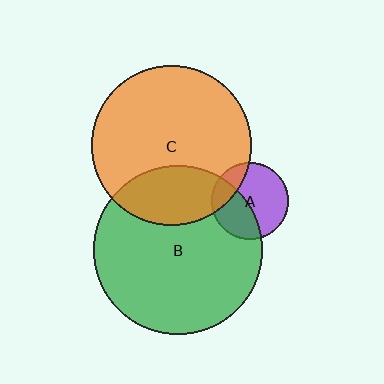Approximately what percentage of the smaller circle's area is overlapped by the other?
Approximately 20%.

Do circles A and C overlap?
Yes.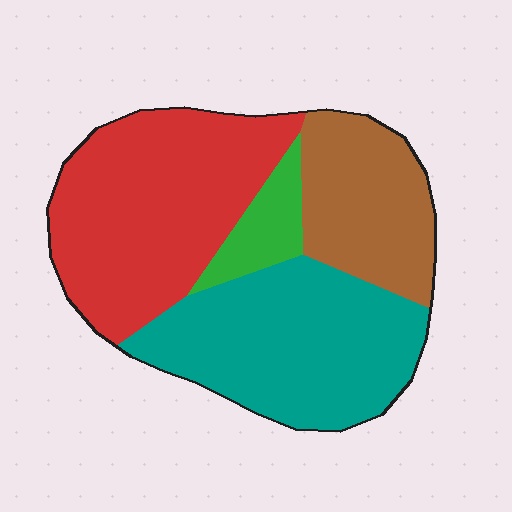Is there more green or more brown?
Brown.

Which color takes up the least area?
Green, at roughly 5%.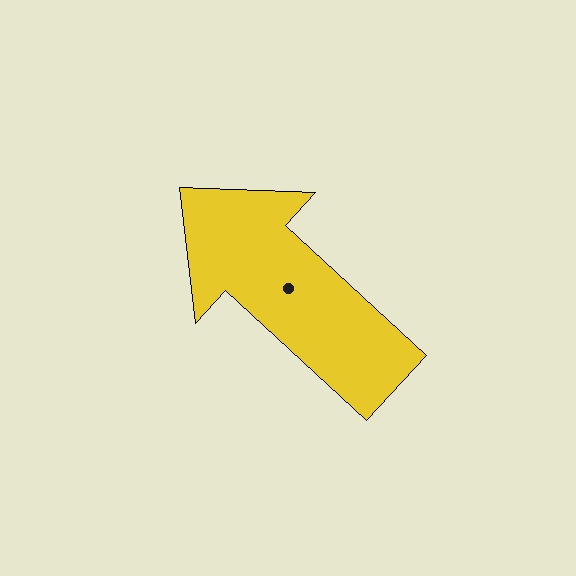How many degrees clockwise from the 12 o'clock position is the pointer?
Approximately 313 degrees.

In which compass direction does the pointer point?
Northwest.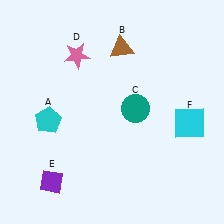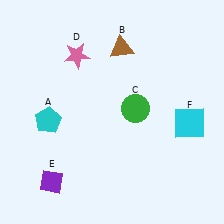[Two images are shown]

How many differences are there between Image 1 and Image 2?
There is 1 difference between the two images.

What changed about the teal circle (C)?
In Image 1, C is teal. In Image 2, it changed to green.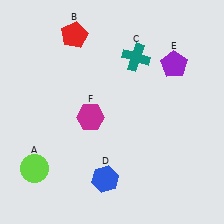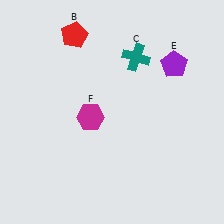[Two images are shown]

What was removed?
The blue hexagon (D), the lime circle (A) were removed in Image 2.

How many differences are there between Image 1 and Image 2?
There are 2 differences between the two images.